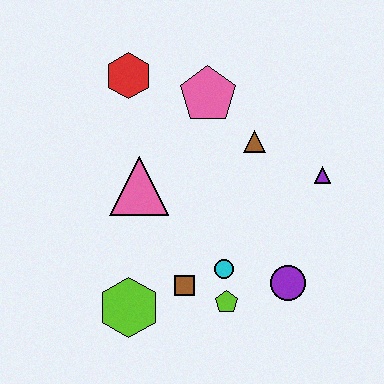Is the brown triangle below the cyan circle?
No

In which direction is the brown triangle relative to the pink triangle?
The brown triangle is to the right of the pink triangle.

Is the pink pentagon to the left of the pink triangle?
No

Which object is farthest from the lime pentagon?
The red hexagon is farthest from the lime pentagon.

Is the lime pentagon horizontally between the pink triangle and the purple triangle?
Yes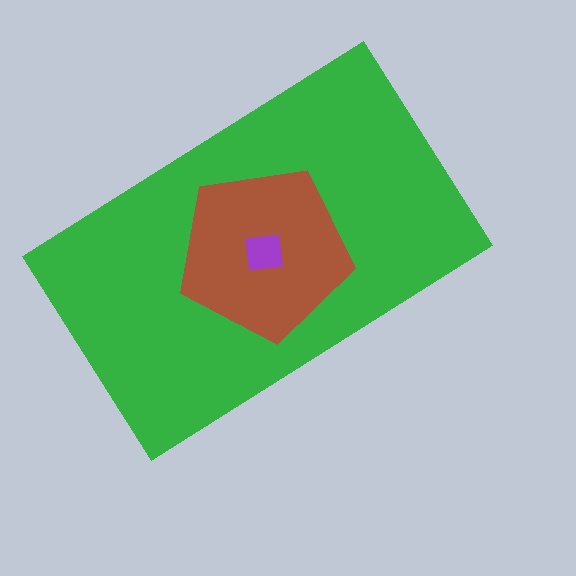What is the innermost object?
The purple square.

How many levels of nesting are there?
3.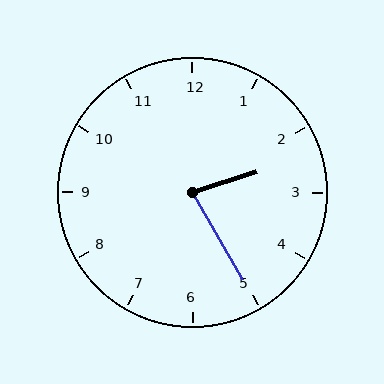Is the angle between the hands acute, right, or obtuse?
It is acute.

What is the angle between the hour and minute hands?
Approximately 78 degrees.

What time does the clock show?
2:25.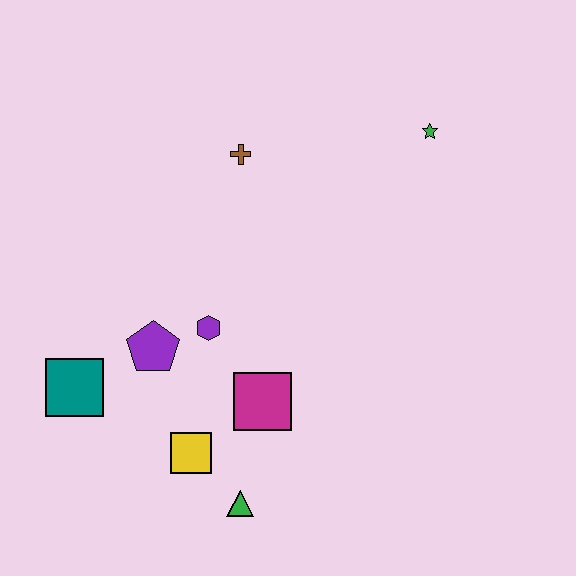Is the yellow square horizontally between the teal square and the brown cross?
Yes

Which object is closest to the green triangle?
The yellow square is closest to the green triangle.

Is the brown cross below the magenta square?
No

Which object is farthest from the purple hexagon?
The green star is farthest from the purple hexagon.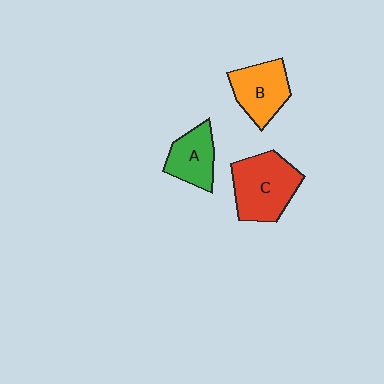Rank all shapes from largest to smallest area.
From largest to smallest: C (red), B (orange), A (green).